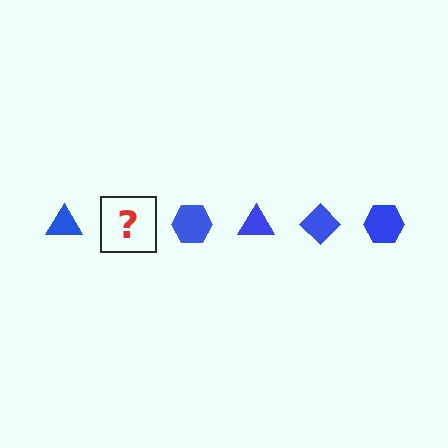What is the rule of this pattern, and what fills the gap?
The rule is that the pattern cycles through triangle, diamond, hexagon shapes in blue. The gap should be filled with a blue diamond.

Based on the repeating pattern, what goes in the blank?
The blank should be a blue diamond.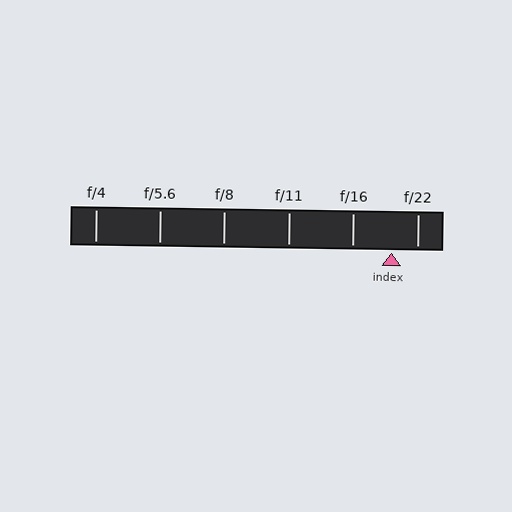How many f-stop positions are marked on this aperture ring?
There are 6 f-stop positions marked.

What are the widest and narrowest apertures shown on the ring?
The widest aperture shown is f/4 and the narrowest is f/22.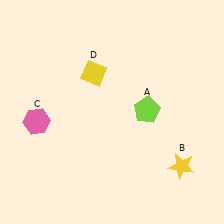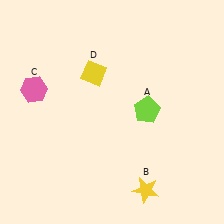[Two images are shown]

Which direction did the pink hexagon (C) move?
The pink hexagon (C) moved up.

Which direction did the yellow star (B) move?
The yellow star (B) moved left.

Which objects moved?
The objects that moved are: the yellow star (B), the pink hexagon (C).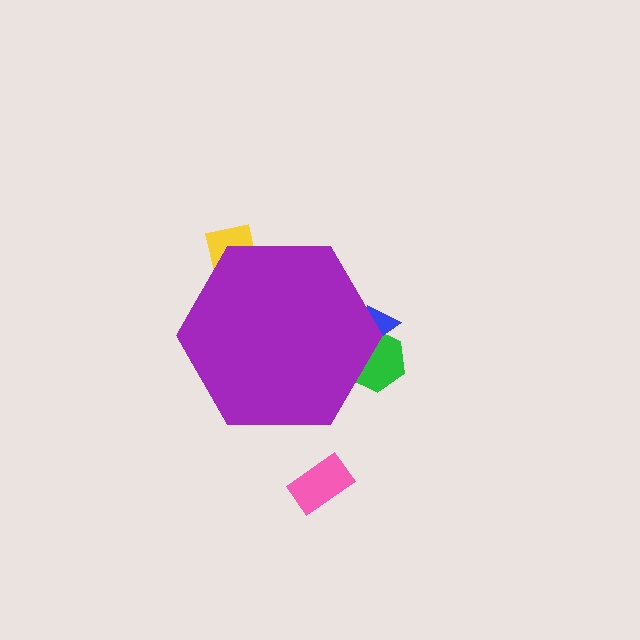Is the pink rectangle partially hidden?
No, the pink rectangle is fully visible.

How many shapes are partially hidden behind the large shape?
3 shapes are partially hidden.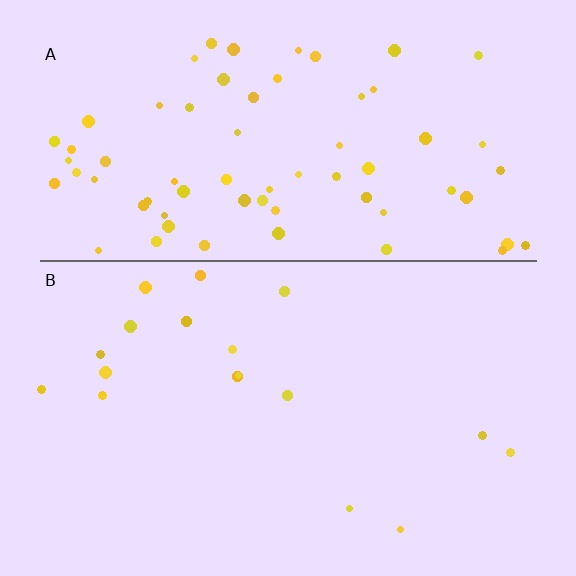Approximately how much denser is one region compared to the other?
Approximately 3.9× — region A over region B.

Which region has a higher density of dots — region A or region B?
A (the top).